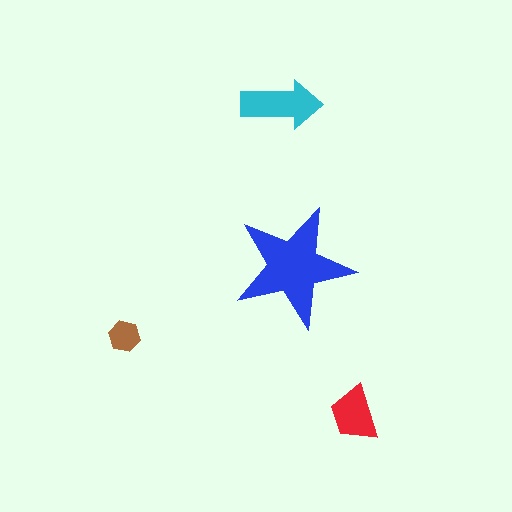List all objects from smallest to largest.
The brown hexagon, the red trapezoid, the cyan arrow, the blue star.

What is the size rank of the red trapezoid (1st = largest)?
3rd.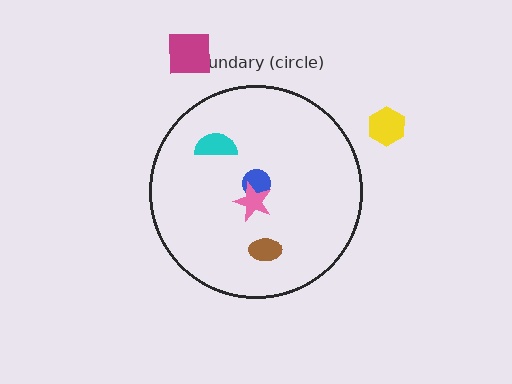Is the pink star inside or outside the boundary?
Inside.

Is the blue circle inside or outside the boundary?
Inside.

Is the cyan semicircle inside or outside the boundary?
Inside.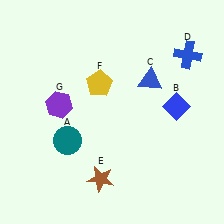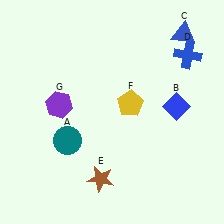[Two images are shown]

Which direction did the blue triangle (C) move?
The blue triangle (C) moved up.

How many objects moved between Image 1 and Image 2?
2 objects moved between the two images.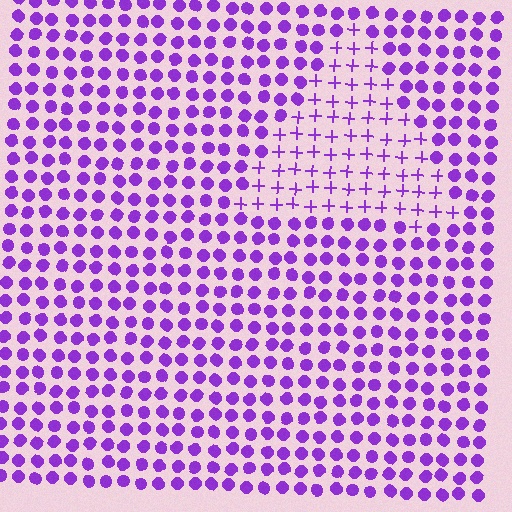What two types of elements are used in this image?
The image uses plus signs inside the triangle region and circles outside it.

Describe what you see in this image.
The image is filled with small purple elements arranged in a uniform grid. A triangle-shaped region contains plus signs, while the surrounding area contains circles. The boundary is defined purely by the change in element shape.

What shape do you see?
I see a triangle.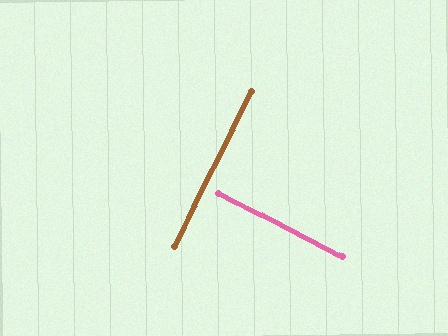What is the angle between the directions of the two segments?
Approximately 90 degrees.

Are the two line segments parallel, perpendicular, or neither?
Perpendicular — they meet at approximately 90°.